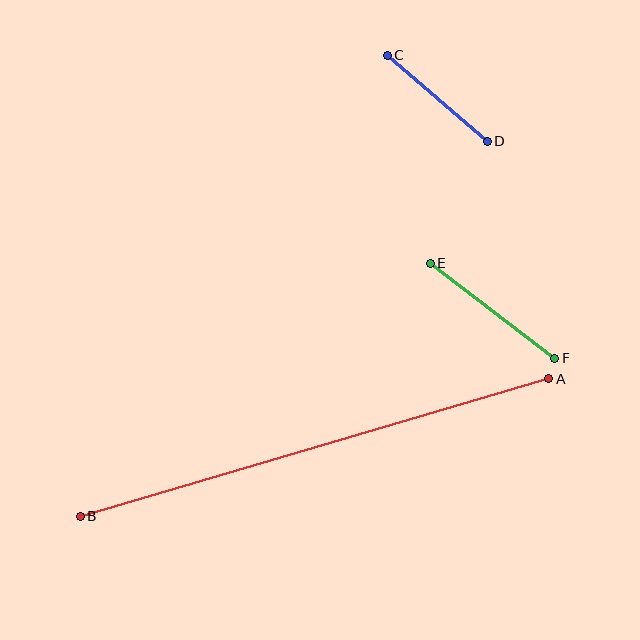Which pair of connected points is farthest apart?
Points A and B are farthest apart.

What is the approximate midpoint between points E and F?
The midpoint is at approximately (492, 311) pixels.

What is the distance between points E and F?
The distance is approximately 157 pixels.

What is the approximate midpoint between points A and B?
The midpoint is at approximately (314, 447) pixels.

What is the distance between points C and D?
The distance is approximately 132 pixels.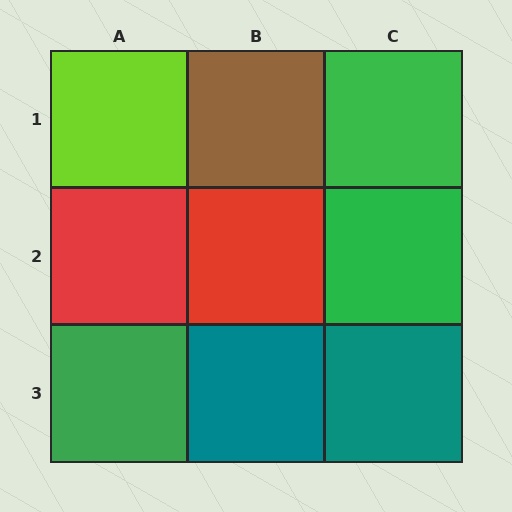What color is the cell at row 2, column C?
Green.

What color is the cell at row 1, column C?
Green.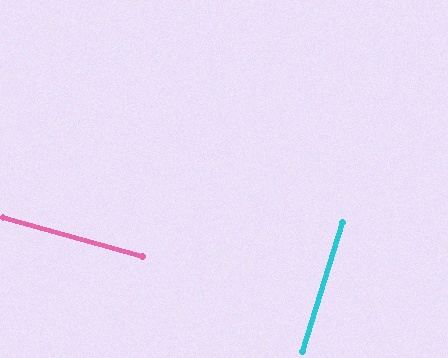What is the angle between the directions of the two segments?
Approximately 88 degrees.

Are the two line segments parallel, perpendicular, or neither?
Perpendicular — they meet at approximately 88°.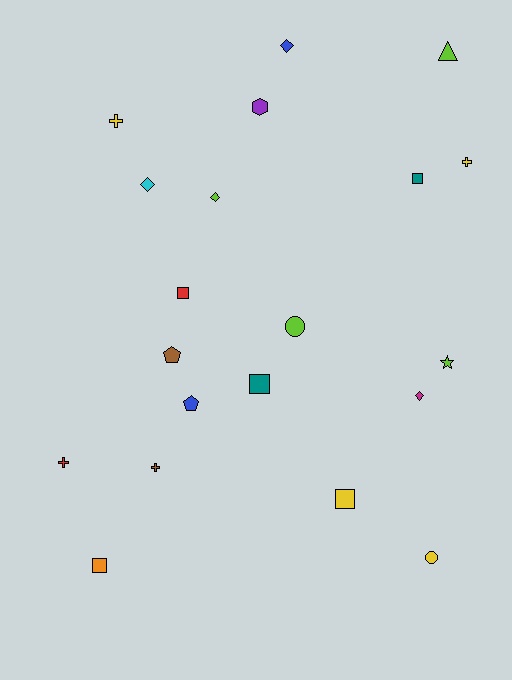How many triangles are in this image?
There is 1 triangle.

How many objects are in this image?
There are 20 objects.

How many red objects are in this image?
There are 2 red objects.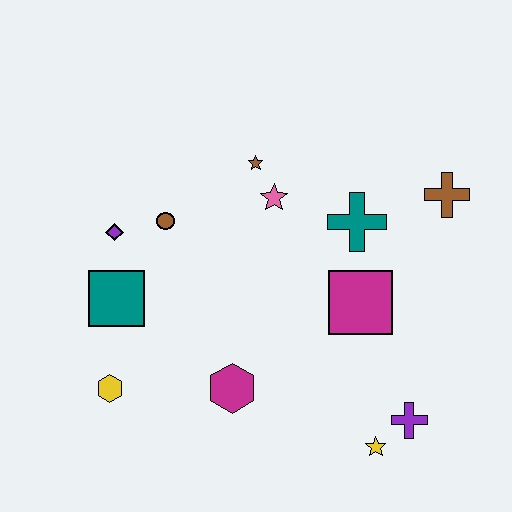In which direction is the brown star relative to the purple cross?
The brown star is above the purple cross.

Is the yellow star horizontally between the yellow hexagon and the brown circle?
No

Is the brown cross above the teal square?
Yes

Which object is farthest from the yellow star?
The purple diamond is farthest from the yellow star.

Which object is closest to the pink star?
The brown star is closest to the pink star.